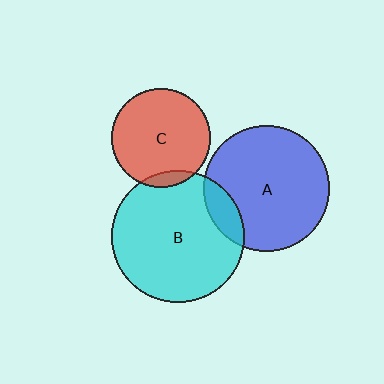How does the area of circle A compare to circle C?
Approximately 1.6 times.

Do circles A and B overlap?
Yes.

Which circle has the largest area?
Circle B (cyan).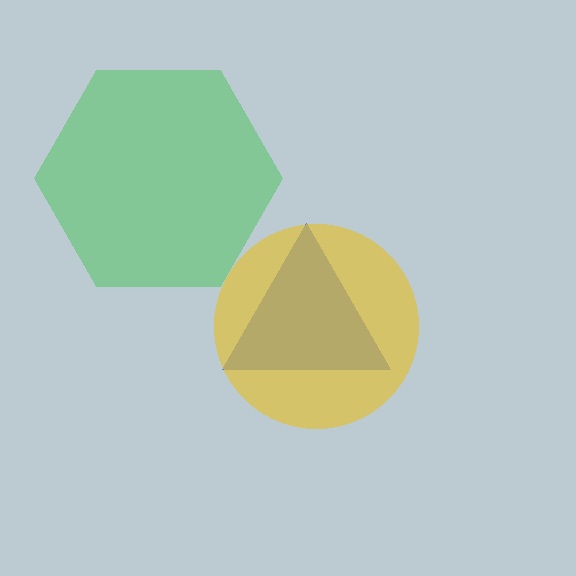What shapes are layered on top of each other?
The layered shapes are: a blue triangle, a green hexagon, a yellow circle.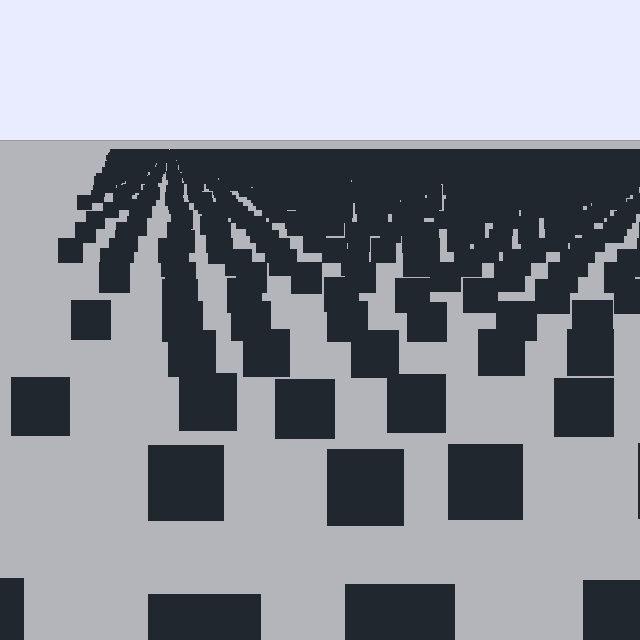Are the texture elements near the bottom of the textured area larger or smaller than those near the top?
Larger. Near the bottom, elements are closer to the viewer and appear at a bigger on-screen size.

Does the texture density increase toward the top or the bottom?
Density increases toward the top.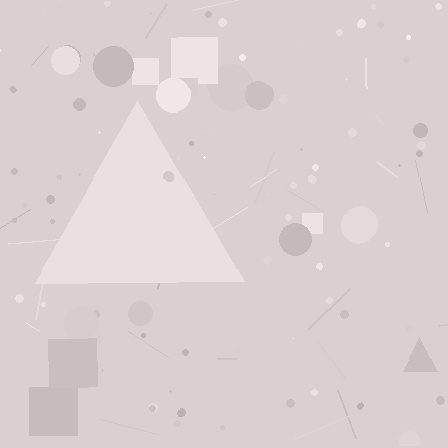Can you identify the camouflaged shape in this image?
The camouflaged shape is a triangle.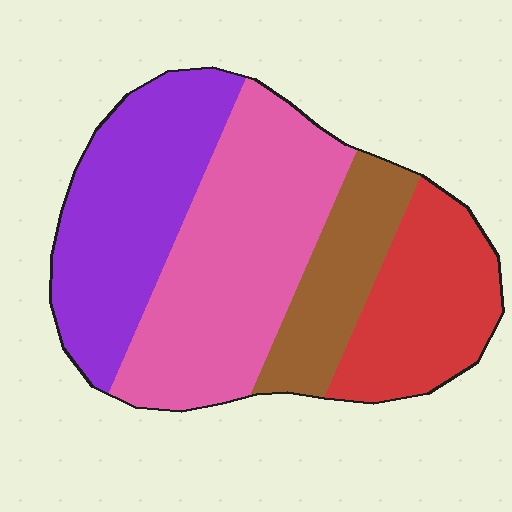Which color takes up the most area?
Pink, at roughly 35%.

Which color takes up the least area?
Brown, at roughly 15%.